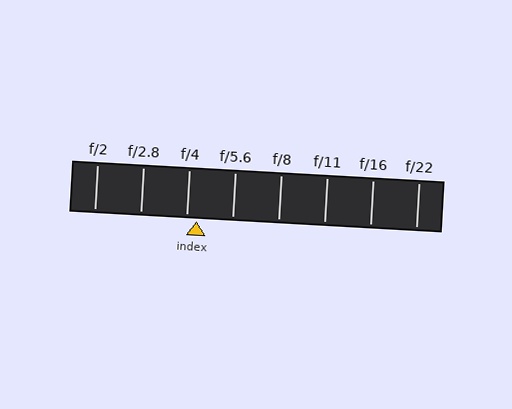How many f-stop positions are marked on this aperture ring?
There are 8 f-stop positions marked.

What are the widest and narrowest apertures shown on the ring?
The widest aperture shown is f/2 and the narrowest is f/22.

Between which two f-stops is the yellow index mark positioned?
The index mark is between f/4 and f/5.6.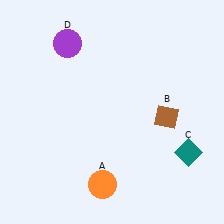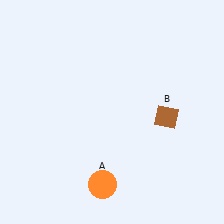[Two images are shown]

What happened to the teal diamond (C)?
The teal diamond (C) was removed in Image 2. It was in the bottom-right area of Image 1.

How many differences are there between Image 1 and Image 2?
There are 2 differences between the two images.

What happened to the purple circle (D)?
The purple circle (D) was removed in Image 2. It was in the top-left area of Image 1.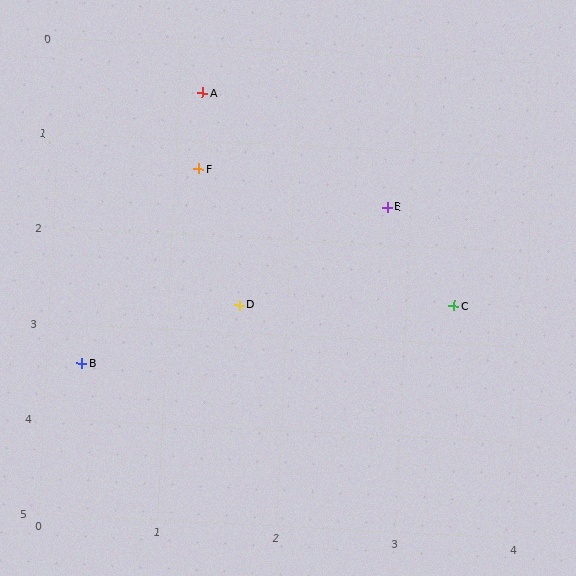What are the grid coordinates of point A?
Point A is at approximately (1.2, 0.5).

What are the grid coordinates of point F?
Point F is at approximately (1.2, 1.3).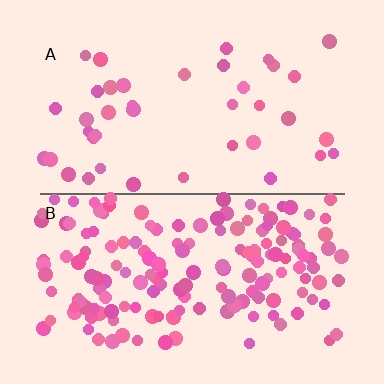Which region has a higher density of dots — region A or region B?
B (the bottom).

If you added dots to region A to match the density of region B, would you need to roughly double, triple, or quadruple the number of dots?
Approximately quadruple.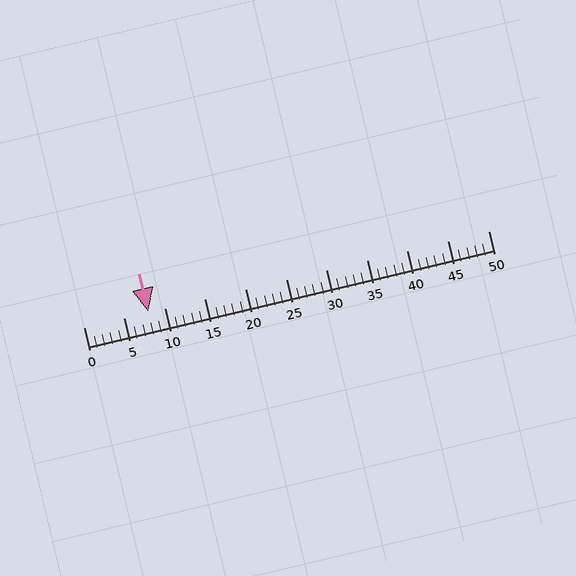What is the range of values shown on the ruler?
The ruler shows values from 0 to 50.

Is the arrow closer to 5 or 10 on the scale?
The arrow is closer to 10.